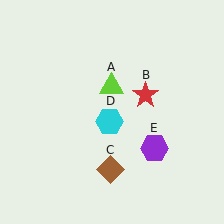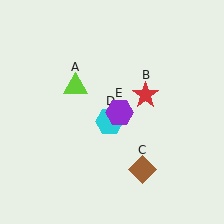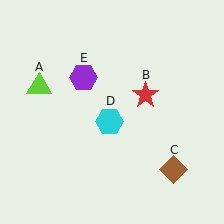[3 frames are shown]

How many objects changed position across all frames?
3 objects changed position: lime triangle (object A), brown diamond (object C), purple hexagon (object E).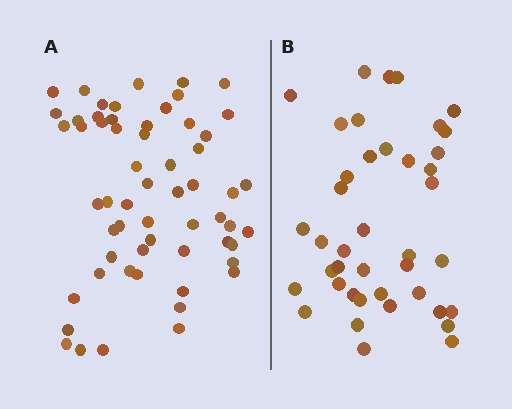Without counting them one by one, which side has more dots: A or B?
Region A (the left region) has more dots.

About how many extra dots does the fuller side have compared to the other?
Region A has approximately 20 more dots than region B.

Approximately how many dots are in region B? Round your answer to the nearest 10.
About 40 dots. (The exact count is 41, which rounds to 40.)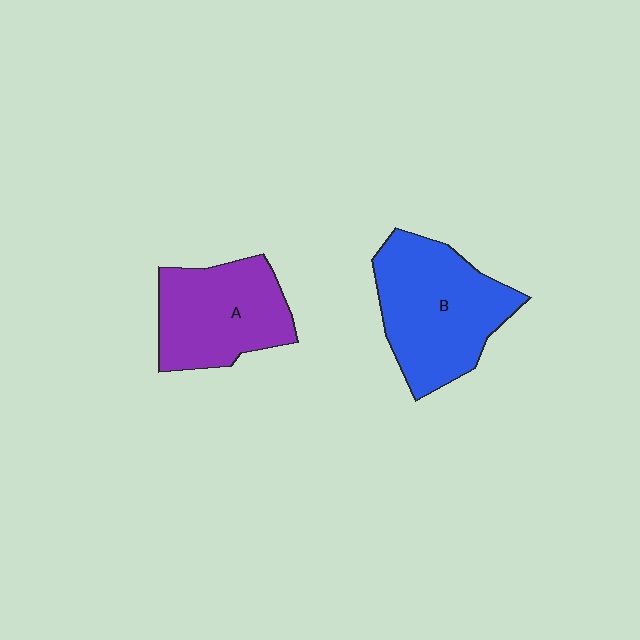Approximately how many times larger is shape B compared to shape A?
Approximately 1.2 times.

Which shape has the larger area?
Shape B (blue).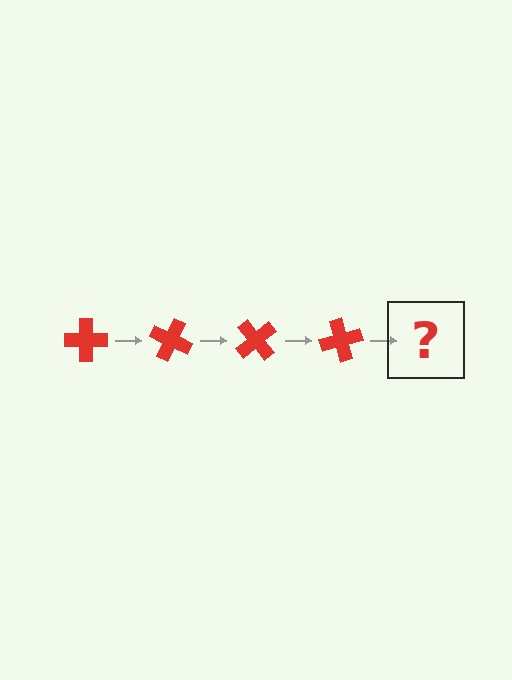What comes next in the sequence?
The next element should be a red cross rotated 100 degrees.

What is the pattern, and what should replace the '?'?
The pattern is that the cross rotates 25 degrees each step. The '?' should be a red cross rotated 100 degrees.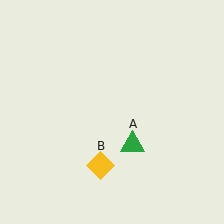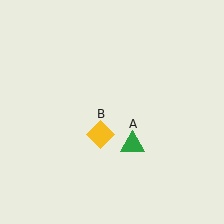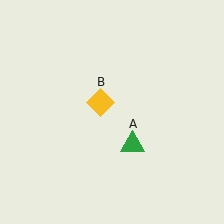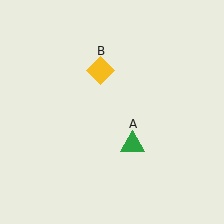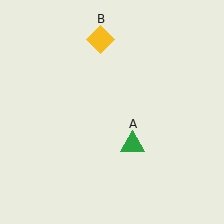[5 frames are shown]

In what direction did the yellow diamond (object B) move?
The yellow diamond (object B) moved up.